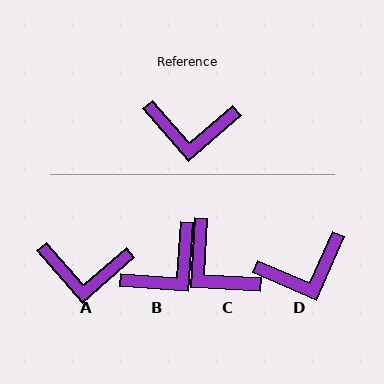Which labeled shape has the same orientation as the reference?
A.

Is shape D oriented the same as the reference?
No, it is off by about 26 degrees.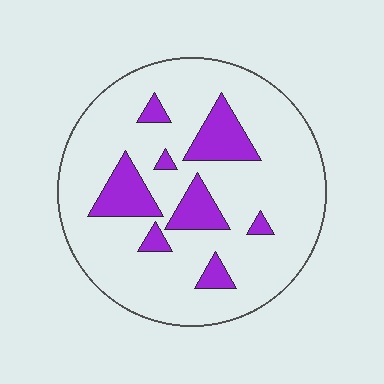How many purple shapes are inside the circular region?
8.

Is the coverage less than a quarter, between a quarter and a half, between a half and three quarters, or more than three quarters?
Less than a quarter.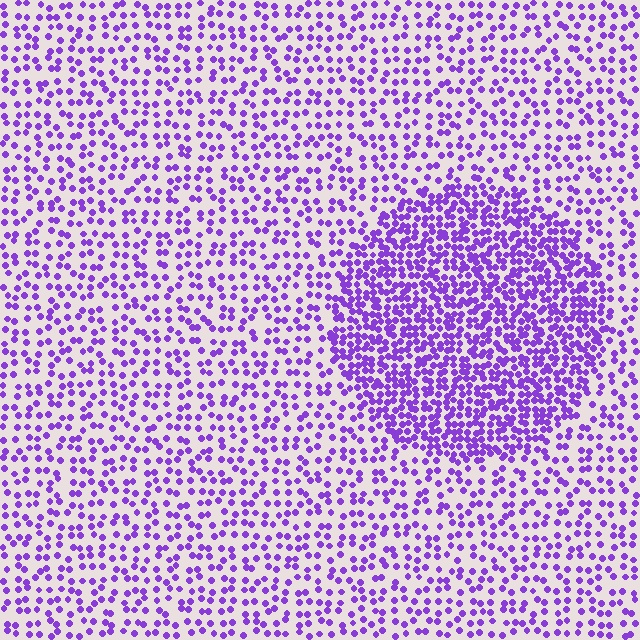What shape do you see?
I see a circle.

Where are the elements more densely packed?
The elements are more densely packed inside the circle boundary.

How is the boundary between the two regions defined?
The boundary is defined by a change in element density (approximately 2.2x ratio). All elements are the same color, size, and shape.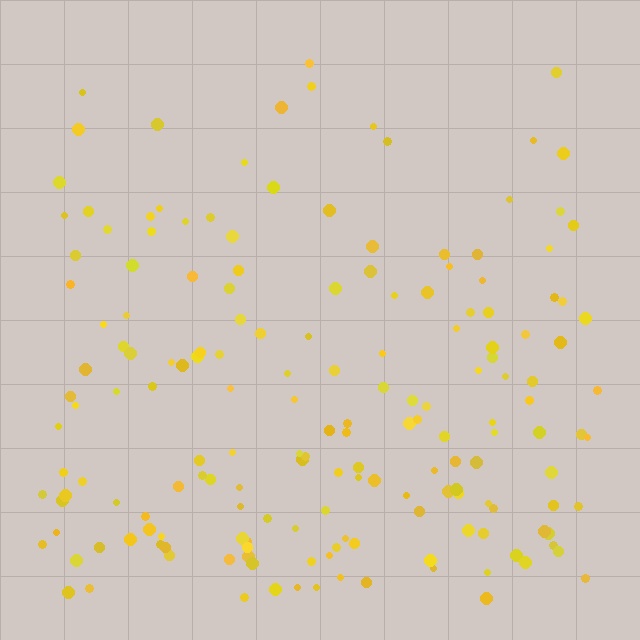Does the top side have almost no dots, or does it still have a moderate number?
Still a moderate number, just noticeably fewer than the bottom.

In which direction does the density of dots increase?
From top to bottom, with the bottom side densest.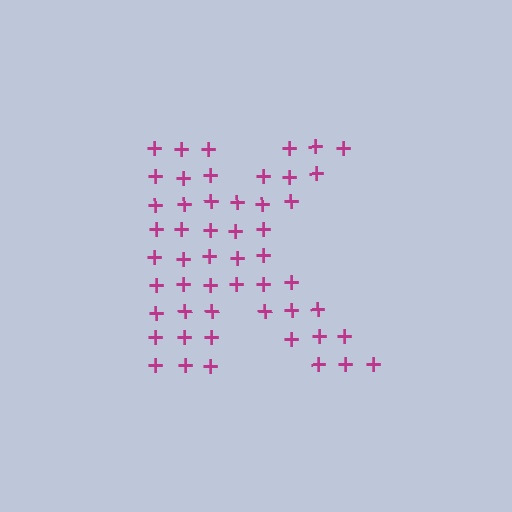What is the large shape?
The large shape is the letter K.